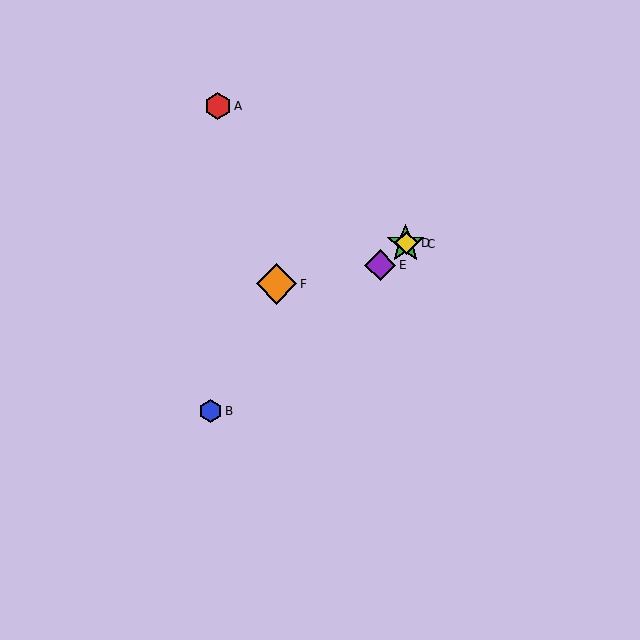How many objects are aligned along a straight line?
4 objects (B, C, D, E) are aligned along a straight line.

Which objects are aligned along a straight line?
Objects B, C, D, E are aligned along a straight line.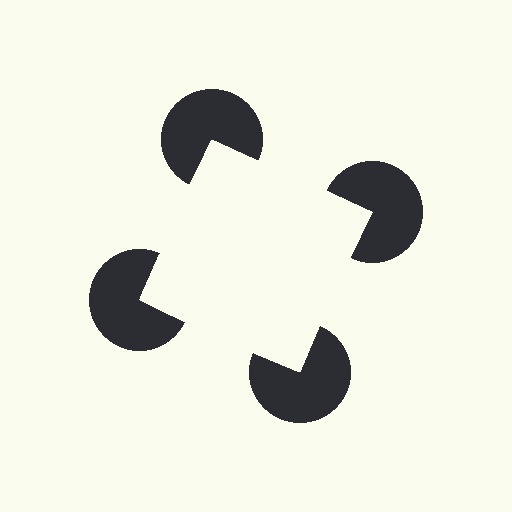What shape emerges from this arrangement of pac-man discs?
An illusory square — its edges are inferred from the aligned wedge cuts in the pac-man discs, not physically drawn.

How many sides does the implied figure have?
4 sides.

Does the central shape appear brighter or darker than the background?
It typically appears slightly brighter than the background, even though no actual brightness change is drawn.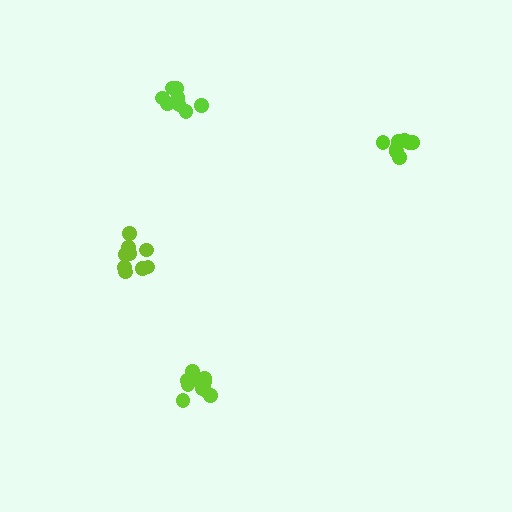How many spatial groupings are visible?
There are 4 spatial groupings.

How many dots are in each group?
Group 1: 8 dots, Group 2: 12 dots, Group 3: 9 dots, Group 4: 8 dots (37 total).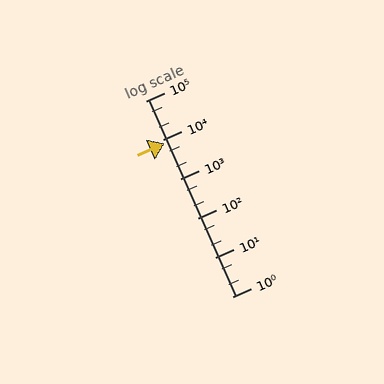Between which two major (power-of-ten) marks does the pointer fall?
The pointer is between 1000 and 10000.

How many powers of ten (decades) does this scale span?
The scale spans 5 decades, from 1 to 100000.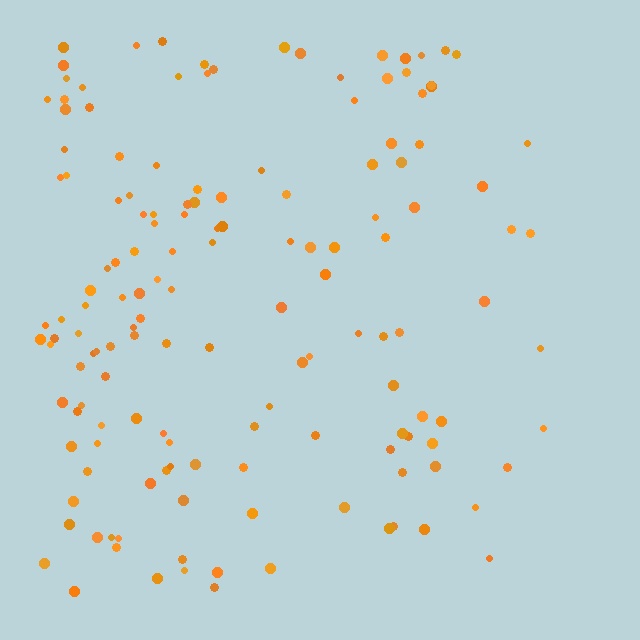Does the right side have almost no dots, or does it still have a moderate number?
Still a moderate number, just noticeably fewer than the left.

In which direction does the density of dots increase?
From right to left, with the left side densest.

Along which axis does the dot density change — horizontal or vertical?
Horizontal.